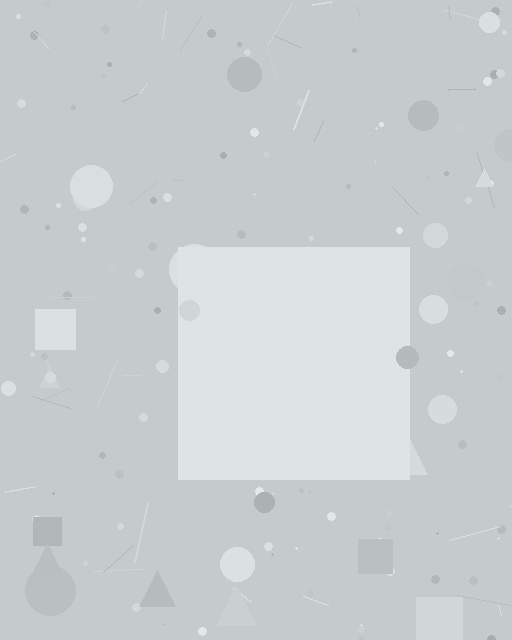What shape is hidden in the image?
A square is hidden in the image.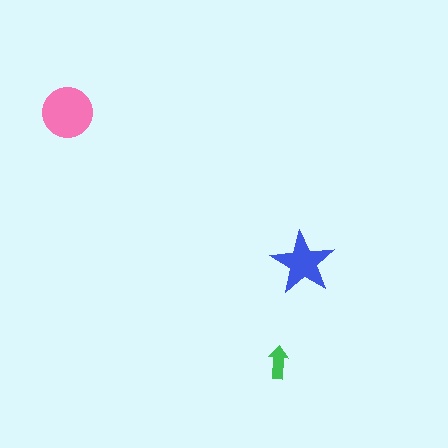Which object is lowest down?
The green arrow is bottommost.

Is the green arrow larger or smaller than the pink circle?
Smaller.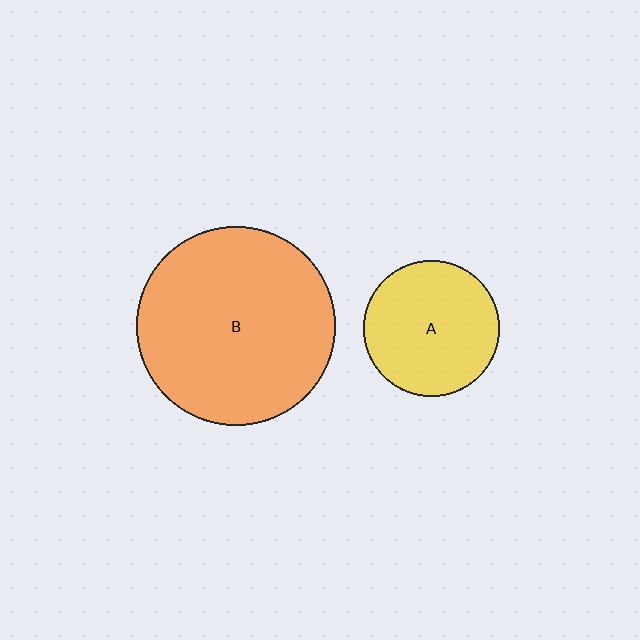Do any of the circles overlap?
No, none of the circles overlap.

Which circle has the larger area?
Circle B (orange).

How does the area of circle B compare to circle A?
Approximately 2.1 times.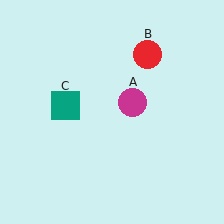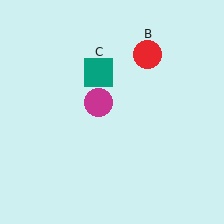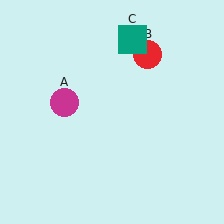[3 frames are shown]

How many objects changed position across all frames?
2 objects changed position: magenta circle (object A), teal square (object C).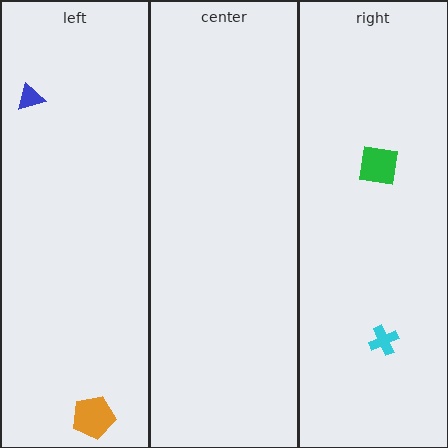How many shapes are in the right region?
2.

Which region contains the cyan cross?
The right region.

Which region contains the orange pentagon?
The left region.